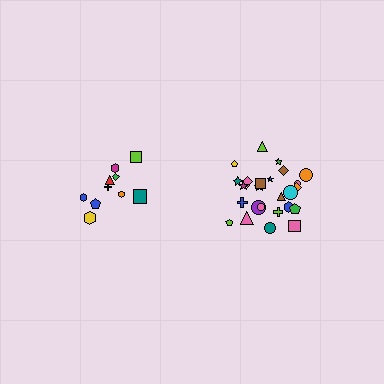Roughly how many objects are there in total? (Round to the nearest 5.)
Roughly 35 objects in total.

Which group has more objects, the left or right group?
The right group.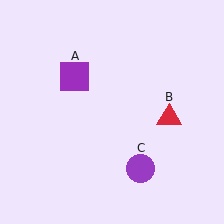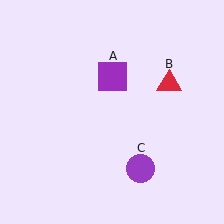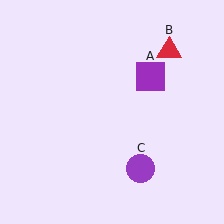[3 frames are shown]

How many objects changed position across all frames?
2 objects changed position: purple square (object A), red triangle (object B).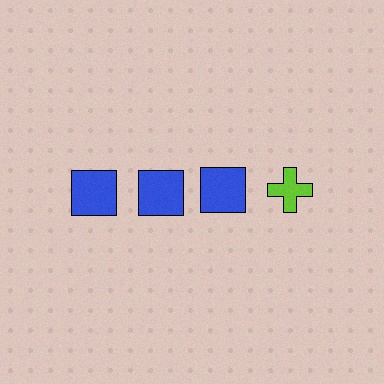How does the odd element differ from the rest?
It differs in both color (lime instead of blue) and shape (cross instead of square).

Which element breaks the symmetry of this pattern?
The lime cross in the top row, second from right column breaks the symmetry. All other shapes are blue squares.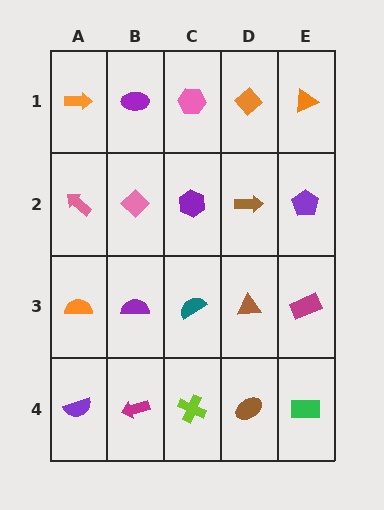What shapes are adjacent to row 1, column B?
A pink diamond (row 2, column B), an orange arrow (row 1, column A), a pink hexagon (row 1, column C).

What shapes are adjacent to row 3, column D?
A brown arrow (row 2, column D), a brown ellipse (row 4, column D), a teal semicircle (row 3, column C), a magenta rectangle (row 3, column E).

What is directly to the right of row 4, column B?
A lime cross.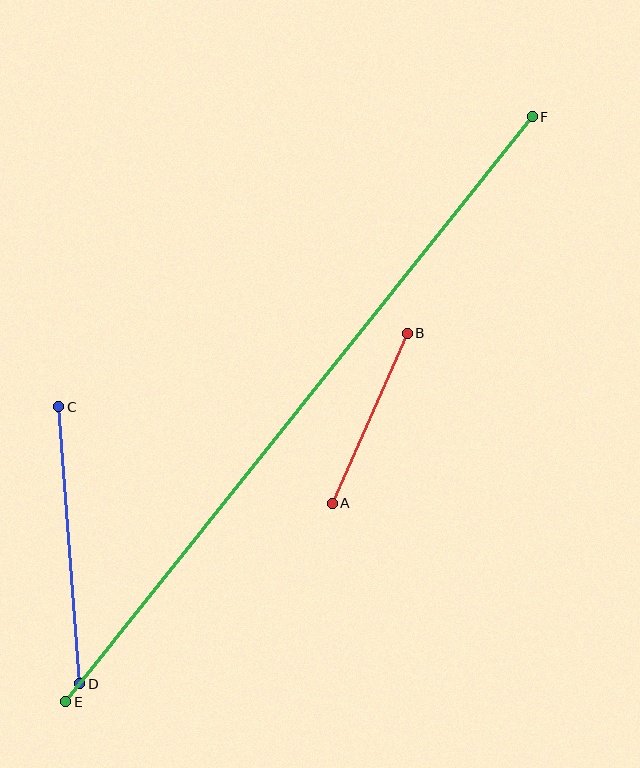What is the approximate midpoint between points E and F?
The midpoint is at approximately (299, 409) pixels.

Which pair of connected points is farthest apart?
Points E and F are farthest apart.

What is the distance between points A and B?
The distance is approximately 186 pixels.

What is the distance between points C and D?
The distance is approximately 278 pixels.